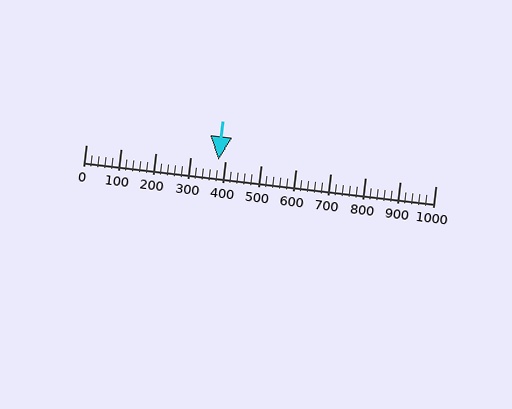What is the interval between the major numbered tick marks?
The major tick marks are spaced 100 units apart.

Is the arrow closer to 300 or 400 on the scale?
The arrow is closer to 400.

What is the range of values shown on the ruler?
The ruler shows values from 0 to 1000.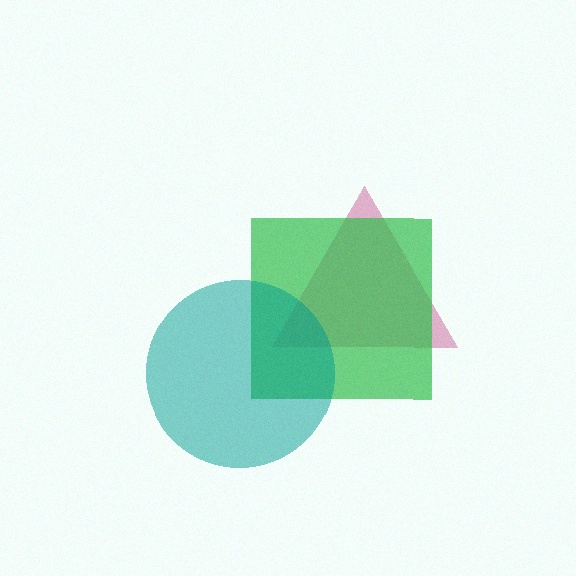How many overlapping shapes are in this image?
There are 3 overlapping shapes in the image.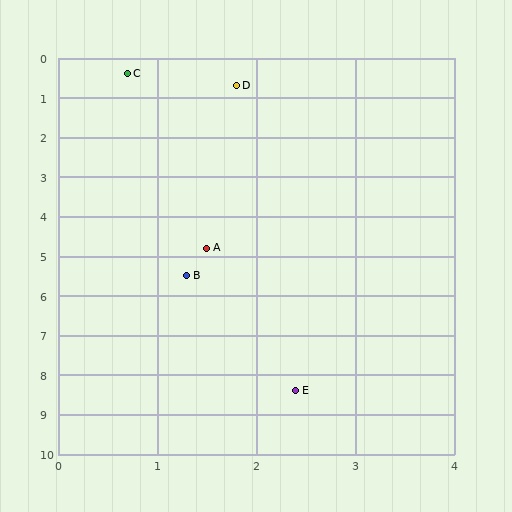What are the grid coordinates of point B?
Point B is at approximately (1.3, 5.5).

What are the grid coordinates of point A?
Point A is at approximately (1.5, 4.8).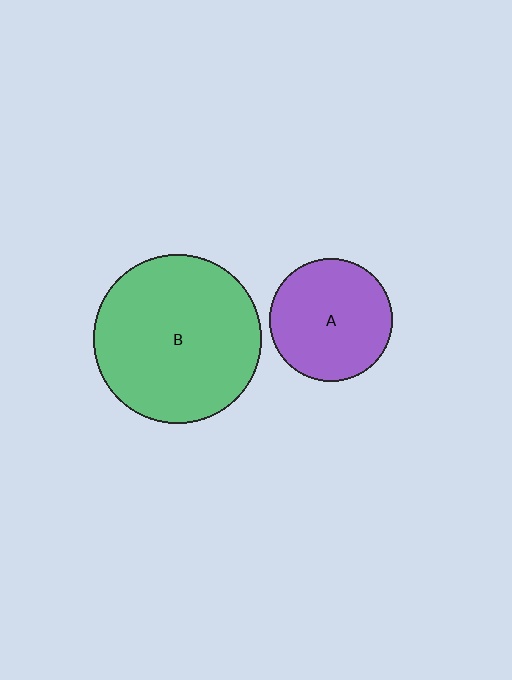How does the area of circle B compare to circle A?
Approximately 1.9 times.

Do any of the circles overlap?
No, none of the circles overlap.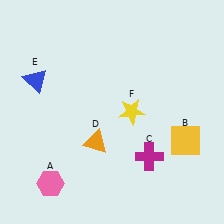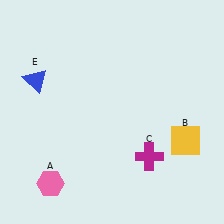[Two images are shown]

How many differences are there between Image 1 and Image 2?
There are 2 differences between the two images.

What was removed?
The yellow star (F), the orange triangle (D) were removed in Image 2.